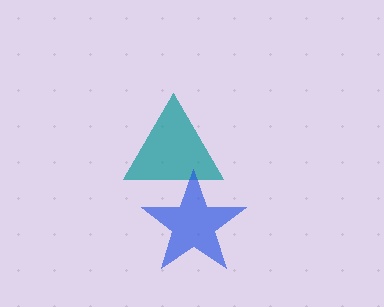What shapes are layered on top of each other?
The layered shapes are: a teal triangle, a blue star.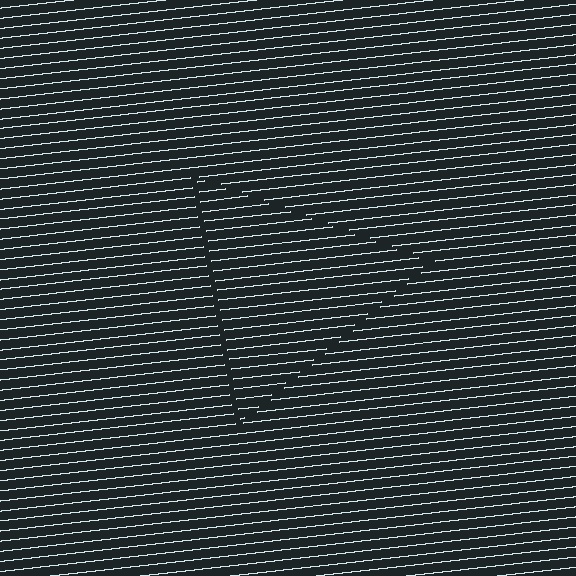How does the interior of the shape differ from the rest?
The interior of the shape contains the same grating, shifted by half a period — the contour is defined by the phase discontinuity where line-ends from the inner and outer gratings abut.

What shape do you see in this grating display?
An illusory triangle. The interior of the shape contains the same grating, shifted by half a period — the contour is defined by the phase discontinuity where line-ends from the inner and outer gratings abut.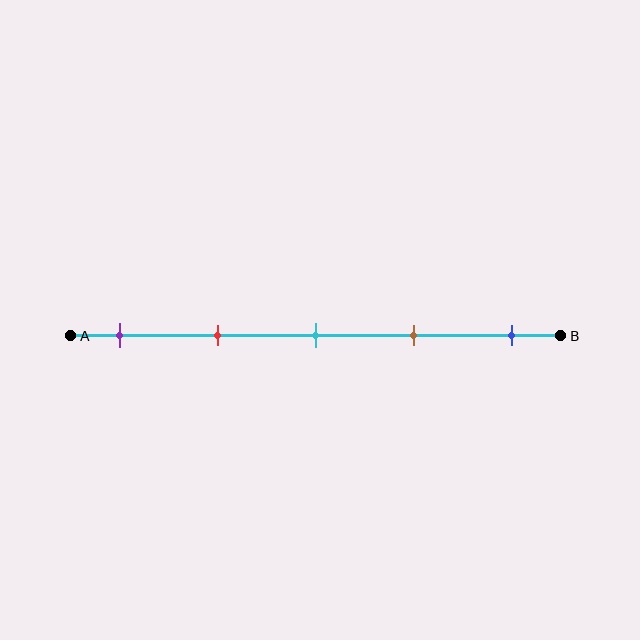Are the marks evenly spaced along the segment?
Yes, the marks are approximately evenly spaced.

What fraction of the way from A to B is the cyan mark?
The cyan mark is approximately 50% (0.5) of the way from A to B.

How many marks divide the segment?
There are 5 marks dividing the segment.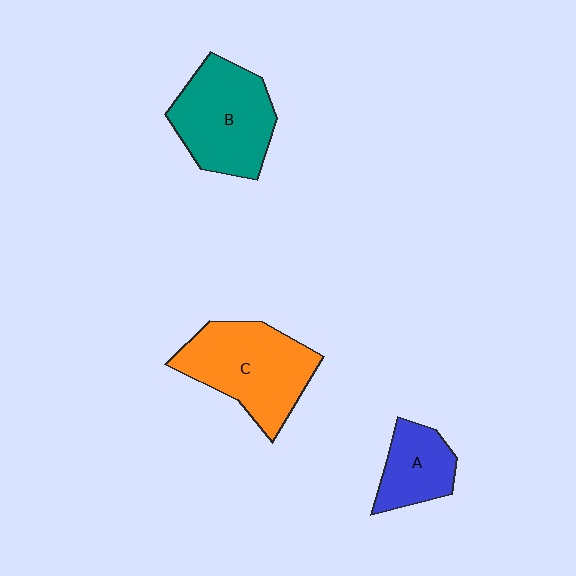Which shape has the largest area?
Shape C (orange).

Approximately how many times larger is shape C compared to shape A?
Approximately 1.9 times.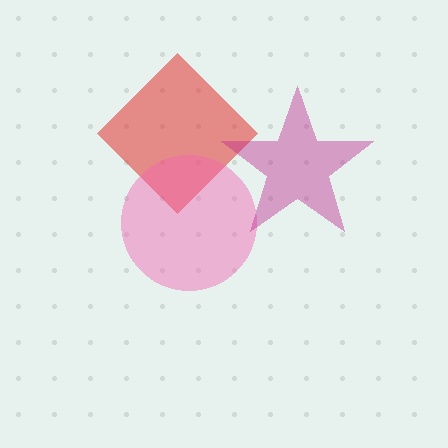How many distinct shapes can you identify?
There are 3 distinct shapes: a red diamond, a pink circle, a magenta star.